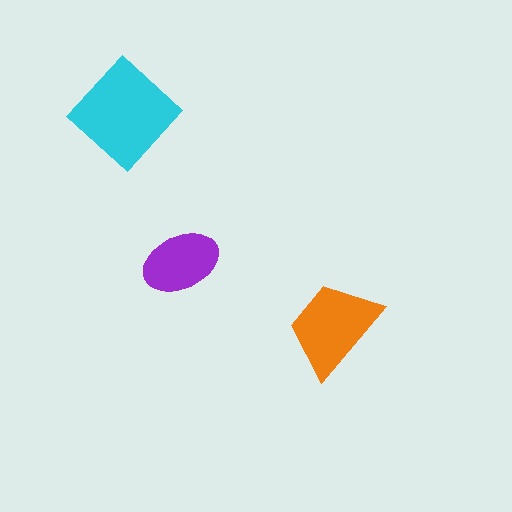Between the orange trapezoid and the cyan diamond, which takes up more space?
The cyan diamond.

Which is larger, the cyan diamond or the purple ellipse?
The cyan diamond.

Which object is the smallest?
The purple ellipse.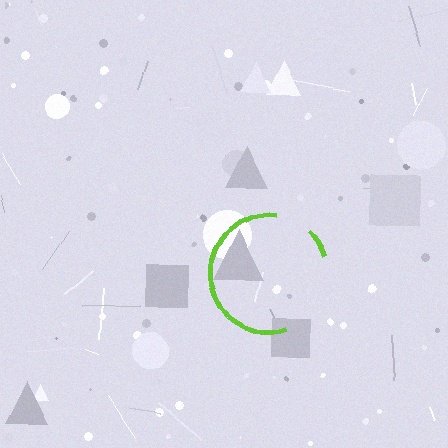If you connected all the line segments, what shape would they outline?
They would outline a circle.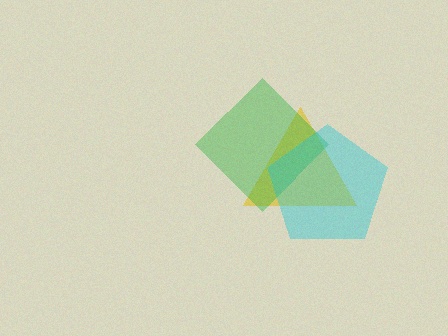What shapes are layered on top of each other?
The layered shapes are: a yellow triangle, a green diamond, a cyan pentagon.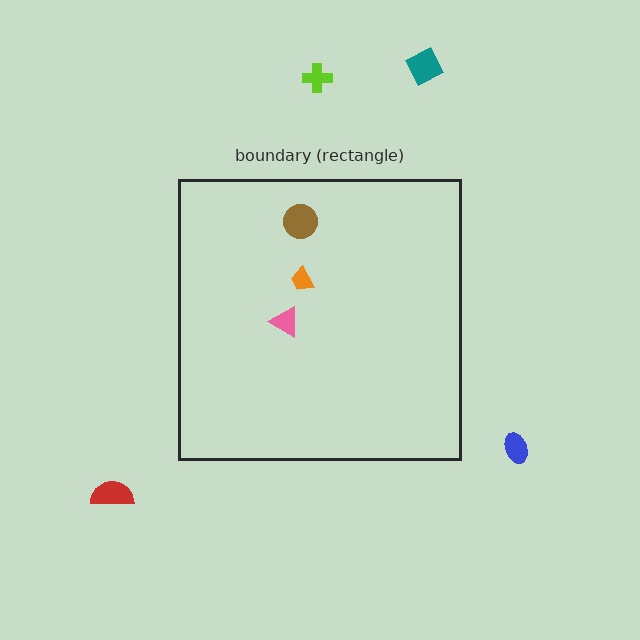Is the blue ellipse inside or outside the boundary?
Outside.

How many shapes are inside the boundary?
3 inside, 4 outside.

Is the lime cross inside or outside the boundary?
Outside.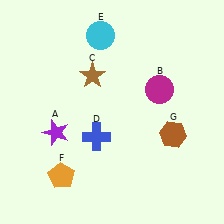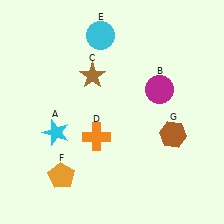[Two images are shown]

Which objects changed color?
A changed from purple to cyan. D changed from blue to orange.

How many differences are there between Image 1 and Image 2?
There are 2 differences between the two images.